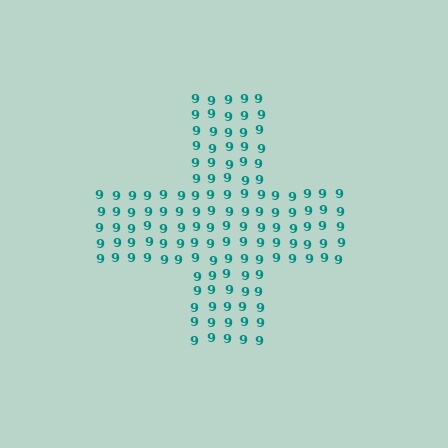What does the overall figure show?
The overall figure shows a cross.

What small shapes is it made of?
It is made of small digit 9's.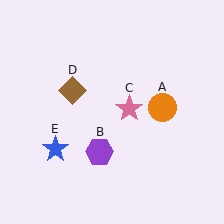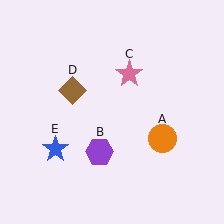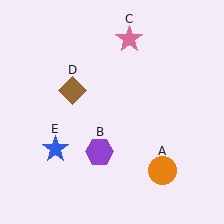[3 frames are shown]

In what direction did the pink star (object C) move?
The pink star (object C) moved up.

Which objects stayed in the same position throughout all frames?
Purple hexagon (object B) and brown diamond (object D) and blue star (object E) remained stationary.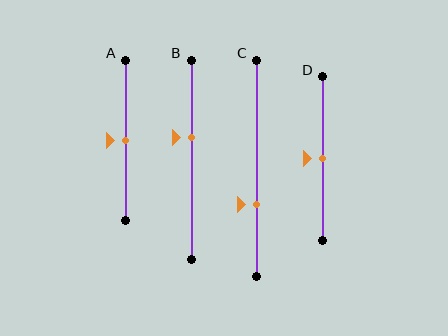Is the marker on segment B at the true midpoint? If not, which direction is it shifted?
No, the marker on segment B is shifted upward by about 11% of the segment length.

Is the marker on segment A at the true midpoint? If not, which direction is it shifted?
Yes, the marker on segment A is at the true midpoint.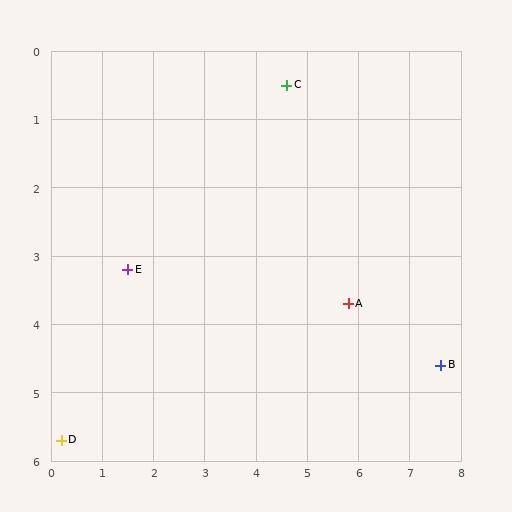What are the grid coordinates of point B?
Point B is at approximately (7.6, 4.6).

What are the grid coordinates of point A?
Point A is at approximately (5.8, 3.7).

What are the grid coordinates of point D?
Point D is at approximately (0.2, 5.7).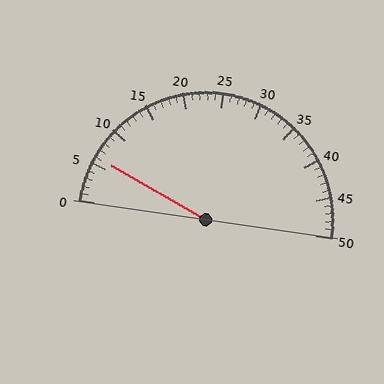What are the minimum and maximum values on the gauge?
The gauge ranges from 0 to 50.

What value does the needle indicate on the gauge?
The needle indicates approximately 6.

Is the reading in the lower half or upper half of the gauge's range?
The reading is in the lower half of the range (0 to 50).